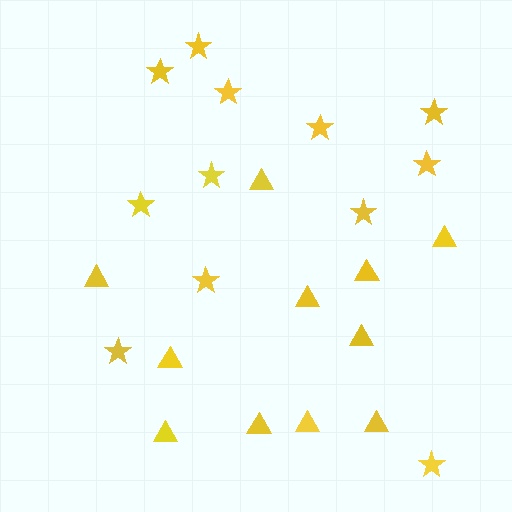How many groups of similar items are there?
There are 2 groups: one group of triangles (11) and one group of stars (12).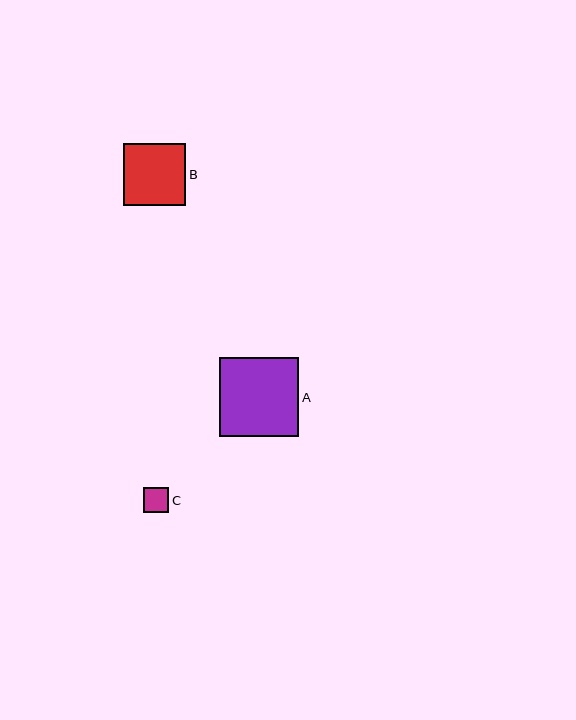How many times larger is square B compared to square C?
Square B is approximately 2.5 times the size of square C.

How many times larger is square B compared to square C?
Square B is approximately 2.5 times the size of square C.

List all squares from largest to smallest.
From largest to smallest: A, B, C.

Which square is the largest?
Square A is the largest with a size of approximately 79 pixels.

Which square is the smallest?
Square C is the smallest with a size of approximately 25 pixels.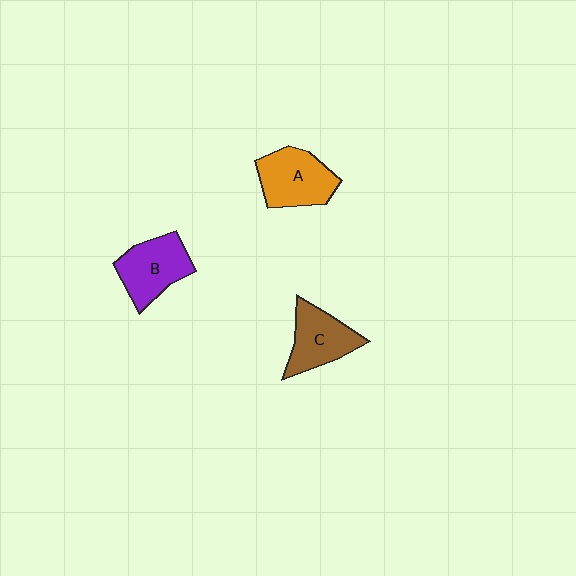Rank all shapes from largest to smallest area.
From largest to smallest: A (orange), B (purple), C (brown).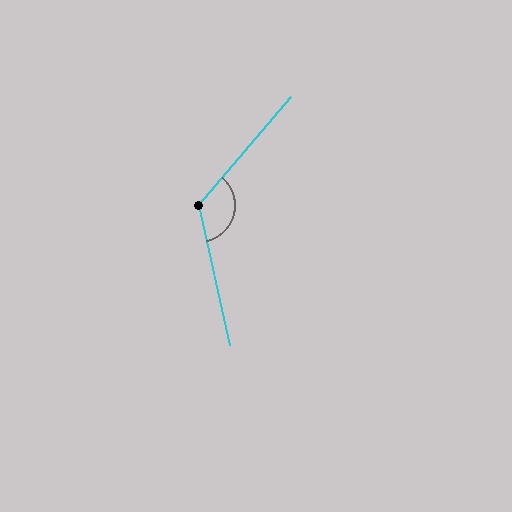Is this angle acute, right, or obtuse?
It is obtuse.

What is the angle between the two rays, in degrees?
Approximately 127 degrees.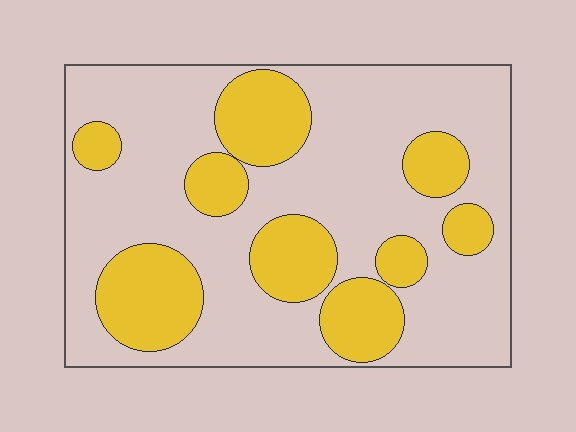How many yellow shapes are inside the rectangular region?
9.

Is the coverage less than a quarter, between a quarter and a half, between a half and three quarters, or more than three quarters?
Between a quarter and a half.